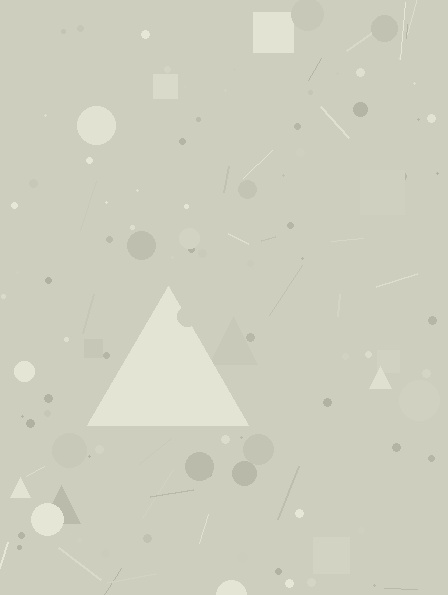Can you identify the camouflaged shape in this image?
The camouflaged shape is a triangle.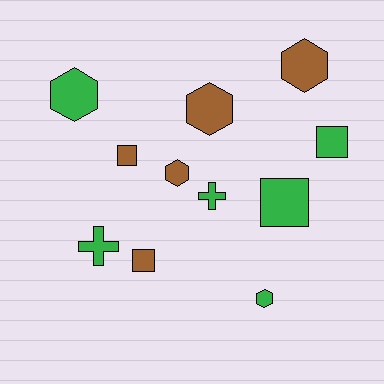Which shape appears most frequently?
Hexagon, with 5 objects.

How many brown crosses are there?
There are no brown crosses.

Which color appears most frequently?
Green, with 6 objects.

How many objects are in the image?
There are 11 objects.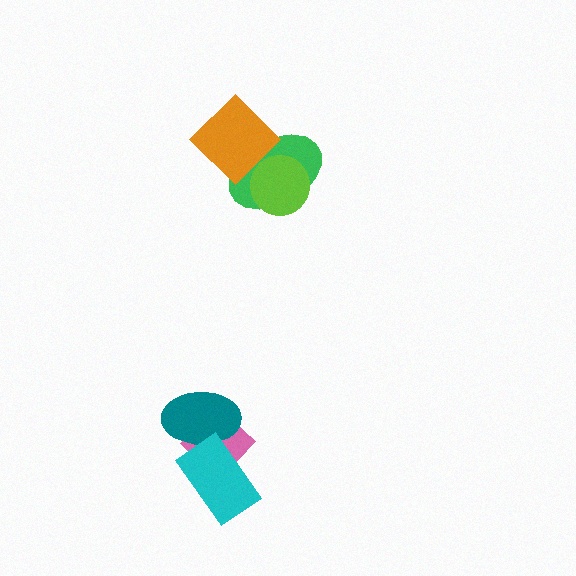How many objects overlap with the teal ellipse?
2 objects overlap with the teal ellipse.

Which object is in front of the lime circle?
The orange diamond is in front of the lime circle.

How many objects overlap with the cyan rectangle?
2 objects overlap with the cyan rectangle.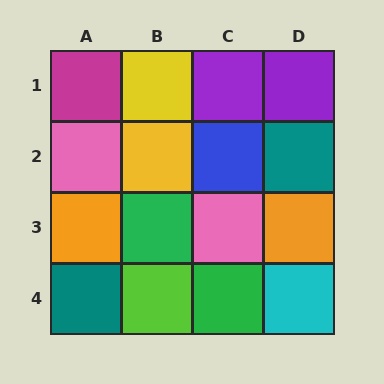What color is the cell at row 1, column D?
Purple.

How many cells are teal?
2 cells are teal.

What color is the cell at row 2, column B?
Yellow.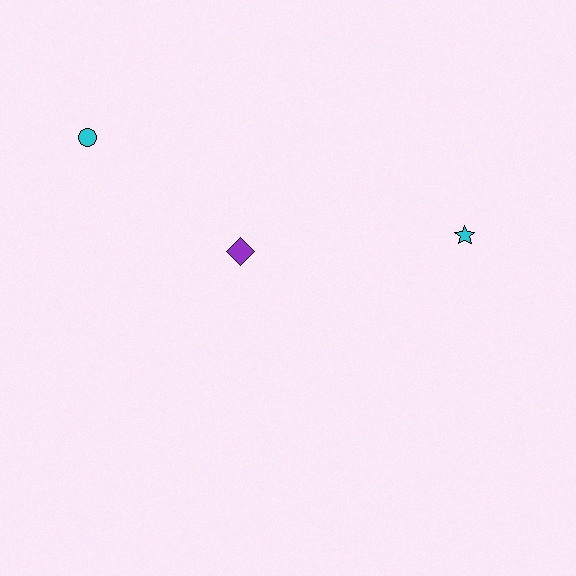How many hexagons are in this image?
There are no hexagons.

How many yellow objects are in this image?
There are no yellow objects.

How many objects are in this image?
There are 3 objects.